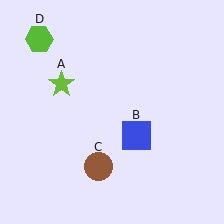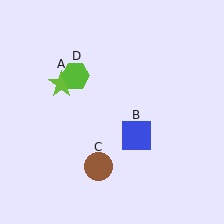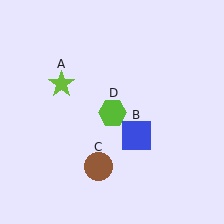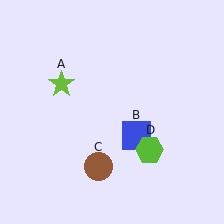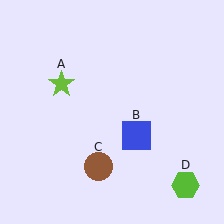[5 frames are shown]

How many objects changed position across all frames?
1 object changed position: lime hexagon (object D).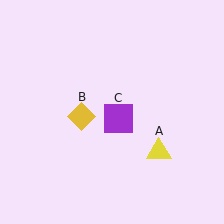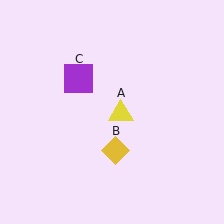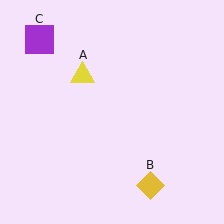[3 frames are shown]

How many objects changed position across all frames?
3 objects changed position: yellow triangle (object A), yellow diamond (object B), purple square (object C).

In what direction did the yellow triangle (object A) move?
The yellow triangle (object A) moved up and to the left.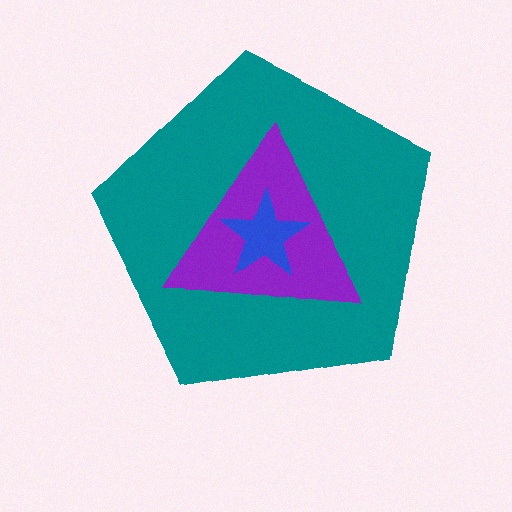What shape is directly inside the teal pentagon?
The purple triangle.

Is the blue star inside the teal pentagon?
Yes.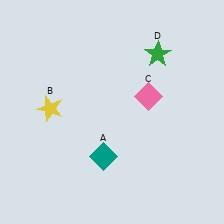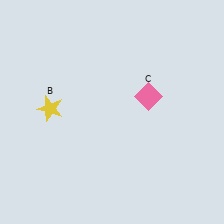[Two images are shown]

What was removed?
The green star (D), the teal diamond (A) were removed in Image 2.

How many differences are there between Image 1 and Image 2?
There are 2 differences between the two images.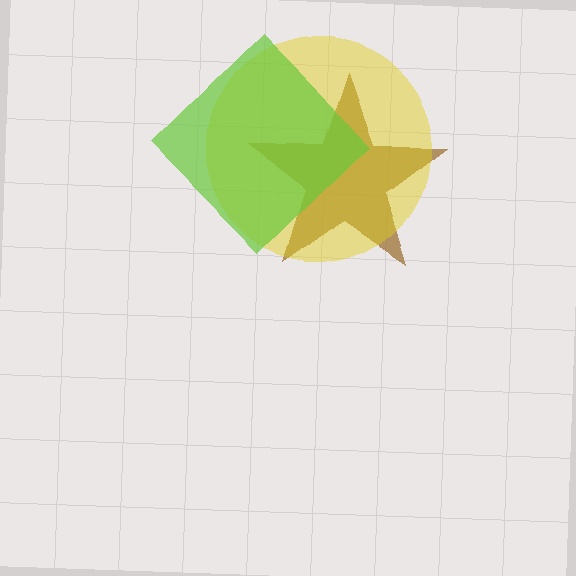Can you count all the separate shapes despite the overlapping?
Yes, there are 3 separate shapes.